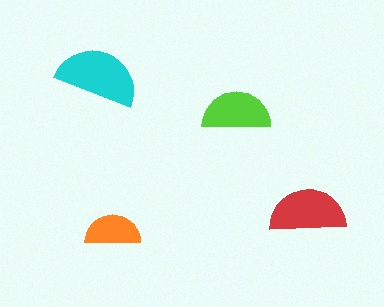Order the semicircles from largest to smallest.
the cyan one, the red one, the lime one, the orange one.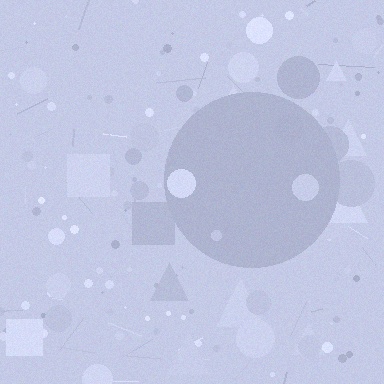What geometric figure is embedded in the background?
A circle is embedded in the background.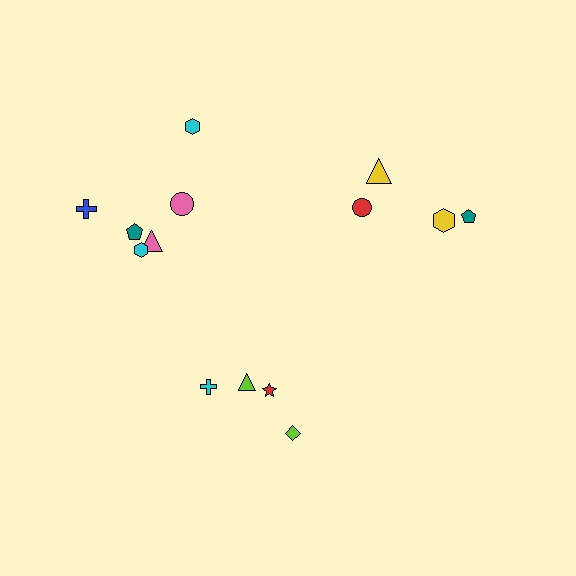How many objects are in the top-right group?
There are 4 objects.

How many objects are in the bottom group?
There are 4 objects.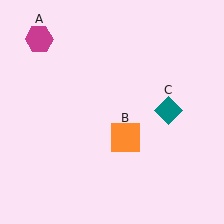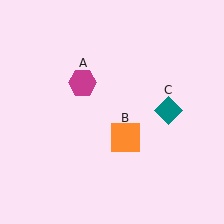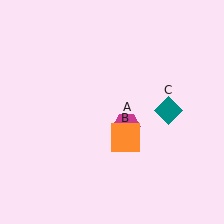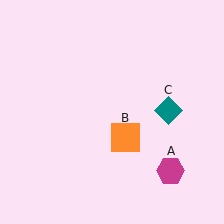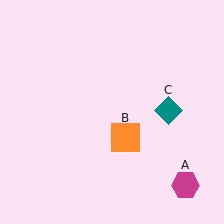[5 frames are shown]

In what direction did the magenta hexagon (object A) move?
The magenta hexagon (object A) moved down and to the right.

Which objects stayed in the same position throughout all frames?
Orange square (object B) and teal diamond (object C) remained stationary.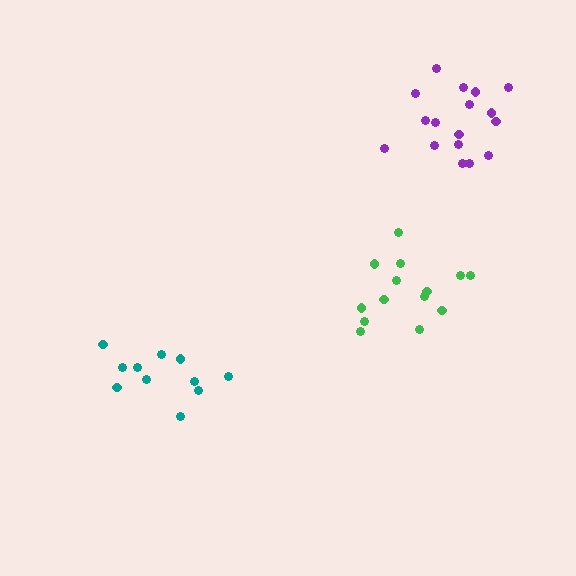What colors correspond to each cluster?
The clusters are colored: purple, green, teal.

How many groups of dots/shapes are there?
There are 3 groups.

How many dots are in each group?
Group 1: 17 dots, Group 2: 14 dots, Group 3: 11 dots (42 total).